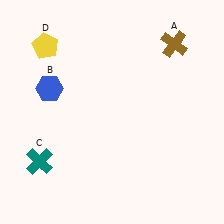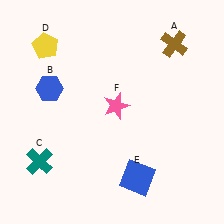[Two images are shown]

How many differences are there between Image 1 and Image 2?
There are 2 differences between the two images.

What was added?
A blue square (E), a pink star (F) were added in Image 2.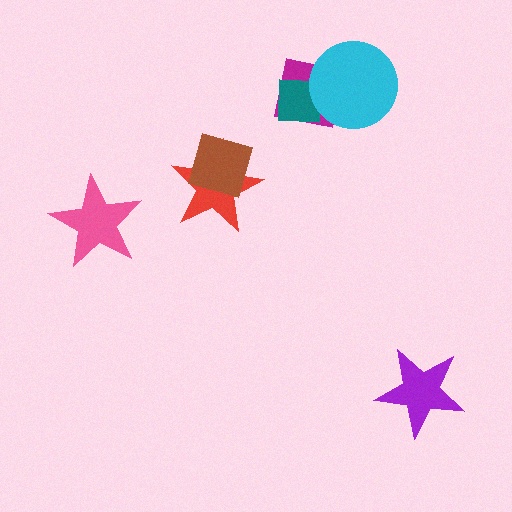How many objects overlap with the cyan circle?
2 objects overlap with the cyan circle.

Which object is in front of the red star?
The brown square is in front of the red star.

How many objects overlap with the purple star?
0 objects overlap with the purple star.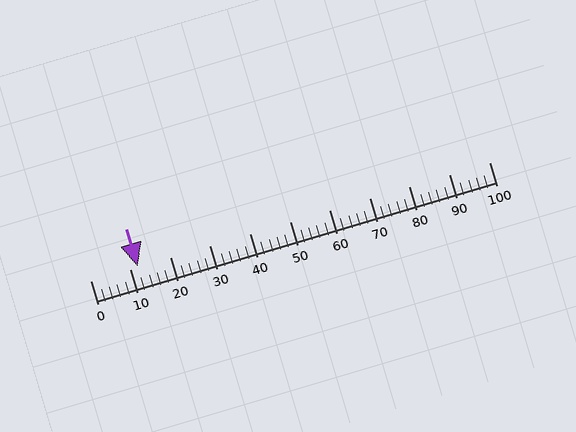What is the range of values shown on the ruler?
The ruler shows values from 0 to 100.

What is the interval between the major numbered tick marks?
The major tick marks are spaced 10 units apart.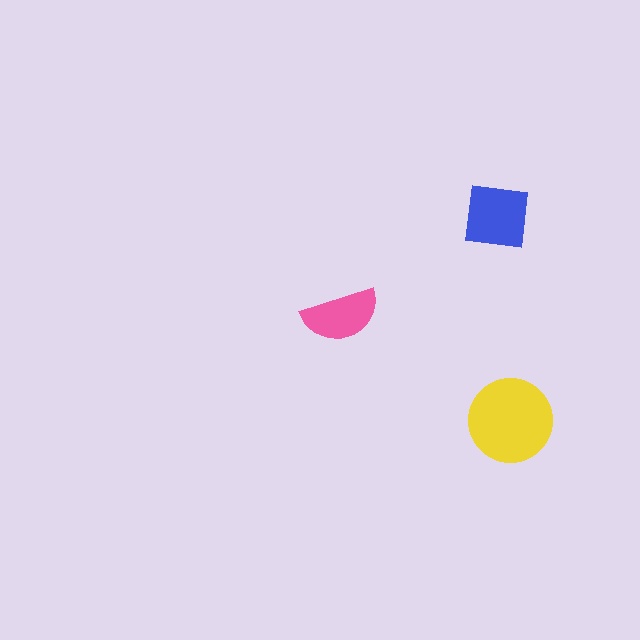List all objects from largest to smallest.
The yellow circle, the blue square, the pink semicircle.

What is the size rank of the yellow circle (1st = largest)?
1st.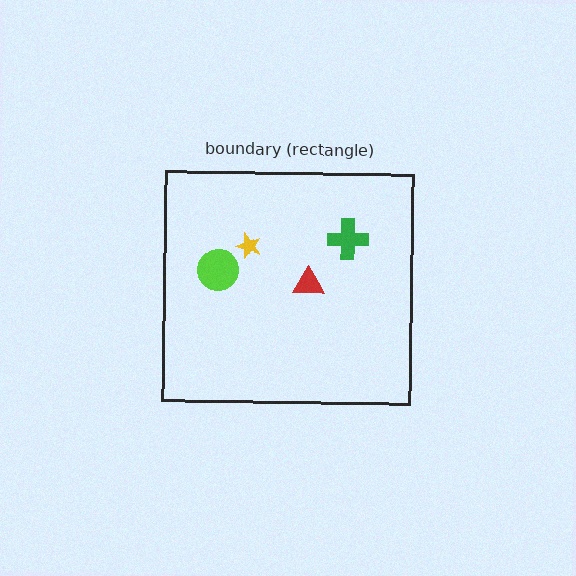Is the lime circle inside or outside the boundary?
Inside.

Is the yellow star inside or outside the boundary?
Inside.